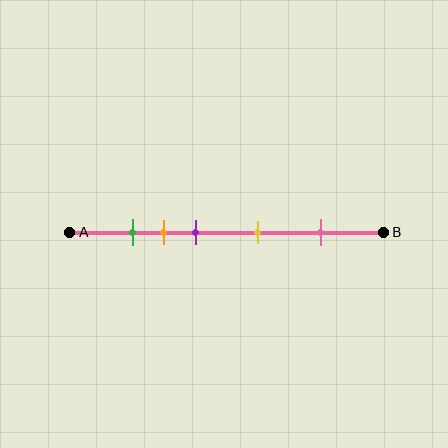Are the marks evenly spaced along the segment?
No, the marks are not evenly spaced.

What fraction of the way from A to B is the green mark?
The green mark is approximately 20% (0.2) of the way from A to B.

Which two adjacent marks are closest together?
The green and orange marks are the closest adjacent pair.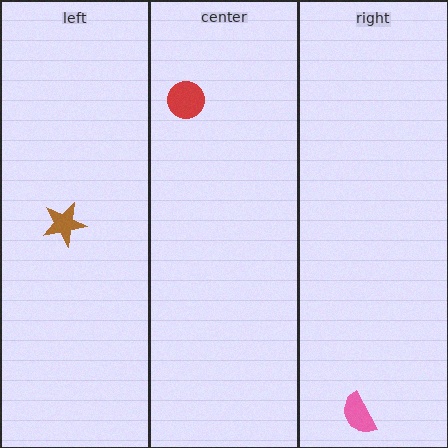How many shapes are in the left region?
1.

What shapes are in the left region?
The brown star.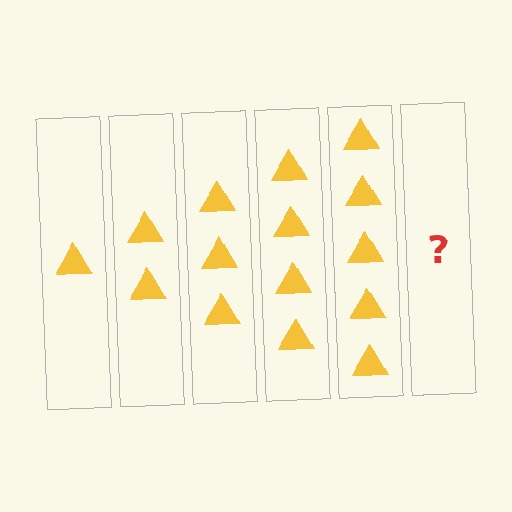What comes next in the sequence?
The next element should be 6 triangles.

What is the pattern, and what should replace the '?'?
The pattern is that each step adds one more triangle. The '?' should be 6 triangles.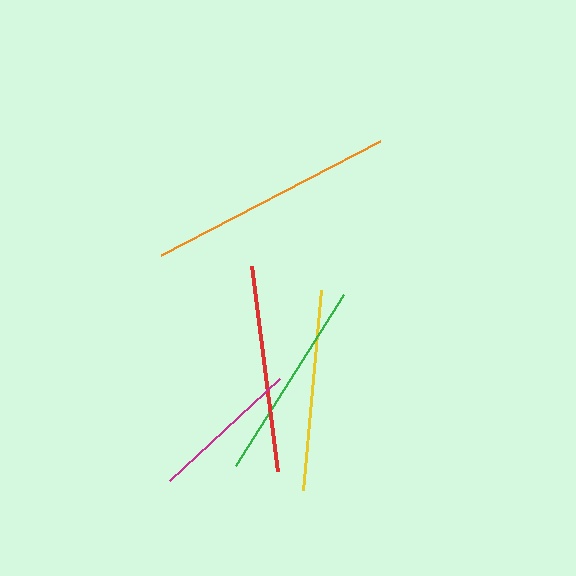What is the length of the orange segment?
The orange segment is approximately 247 pixels long.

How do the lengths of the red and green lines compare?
The red and green lines are approximately the same length.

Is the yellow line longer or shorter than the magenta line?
The yellow line is longer than the magenta line.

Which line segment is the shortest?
The magenta line is the shortest at approximately 150 pixels.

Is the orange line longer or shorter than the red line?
The orange line is longer than the red line.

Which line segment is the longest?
The orange line is the longest at approximately 247 pixels.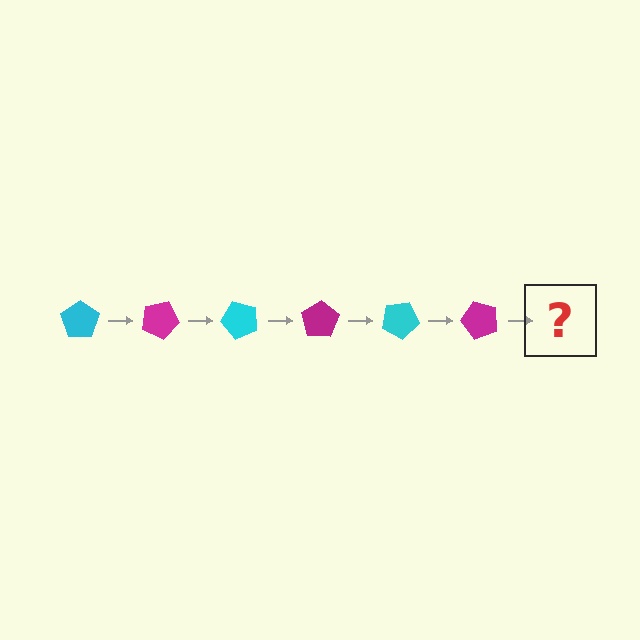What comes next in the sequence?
The next element should be a cyan pentagon, rotated 150 degrees from the start.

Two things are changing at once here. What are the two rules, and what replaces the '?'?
The two rules are that it rotates 25 degrees each step and the color cycles through cyan and magenta. The '?' should be a cyan pentagon, rotated 150 degrees from the start.